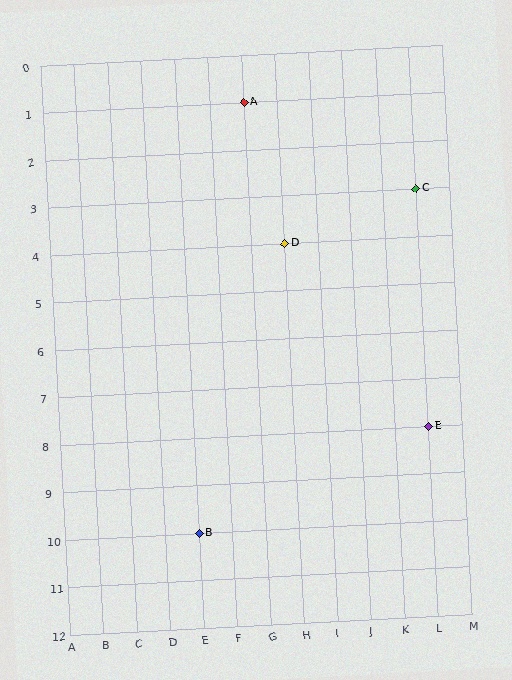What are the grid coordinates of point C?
Point C is at grid coordinates (L, 3).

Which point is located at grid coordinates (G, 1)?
Point A is at (G, 1).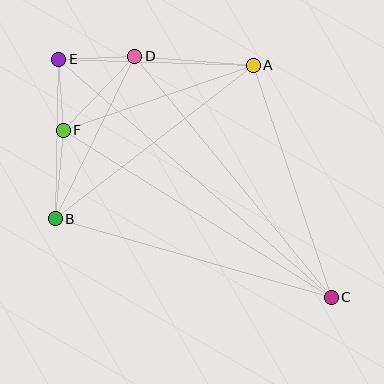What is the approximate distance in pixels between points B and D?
The distance between B and D is approximately 181 pixels.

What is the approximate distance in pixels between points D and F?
The distance between D and F is approximately 103 pixels.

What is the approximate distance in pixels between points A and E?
The distance between A and E is approximately 195 pixels.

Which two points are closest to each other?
Points E and F are closest to each other.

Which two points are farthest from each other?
Points C and E are farthest from each other.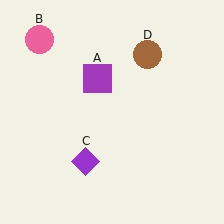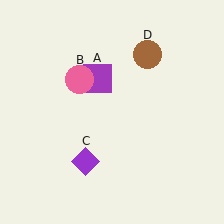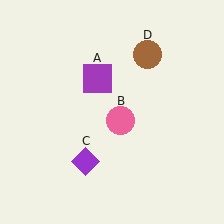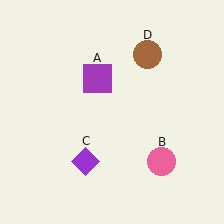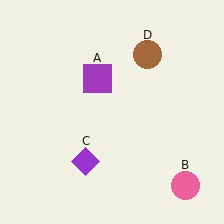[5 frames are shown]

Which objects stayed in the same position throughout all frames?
Purple square (object A) and purple diamond (object C) and brown circle (object D) remained stationary.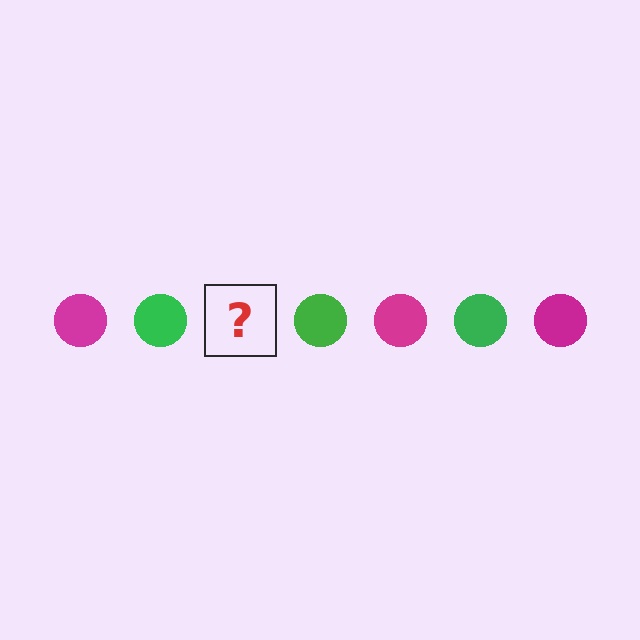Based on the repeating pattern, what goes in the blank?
The blank should be a magenta circle.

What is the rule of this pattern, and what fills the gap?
The rule is that the pattern cycles through magenta, green circles. The gap should be filled with a magenta circle.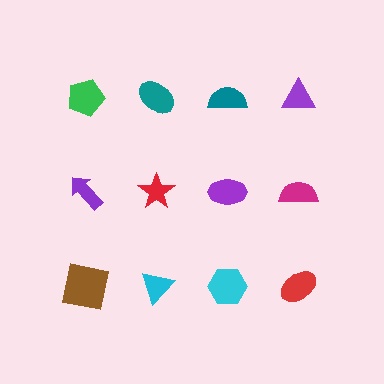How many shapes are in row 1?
4 shapes.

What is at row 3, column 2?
A cyan triangle.